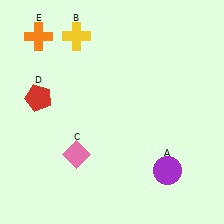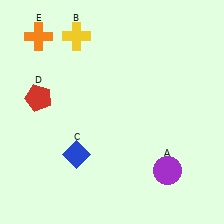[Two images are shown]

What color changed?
The diamond (C) changed from pink in Image 1 to blue in Image 2.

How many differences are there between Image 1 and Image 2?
There is 1 difference between the two images.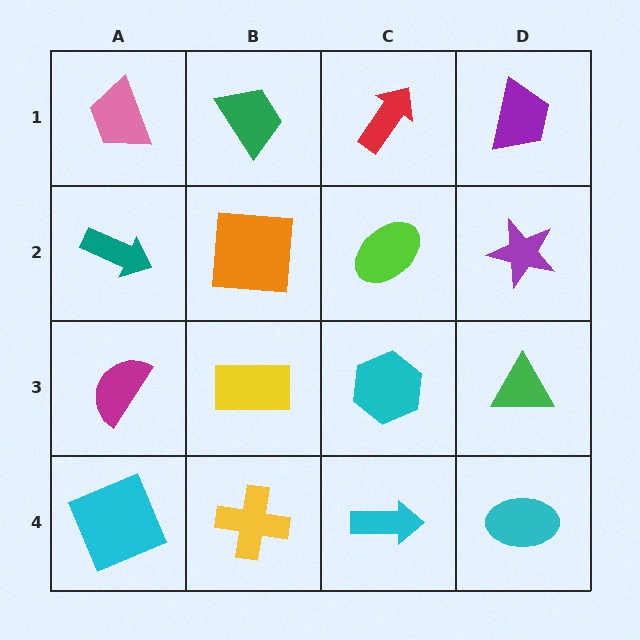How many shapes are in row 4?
4 shapes.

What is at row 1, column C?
A red arrow.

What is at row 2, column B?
An orange square.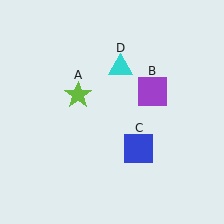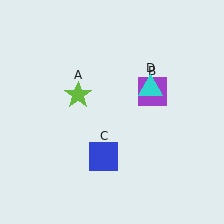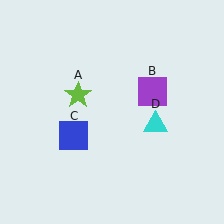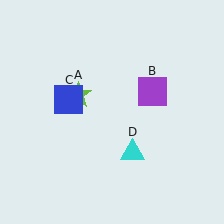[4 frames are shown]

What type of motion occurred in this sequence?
The blue square (object C), cyan triangle (object D) rotated clockwise around the center of the scene.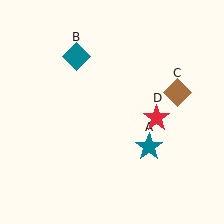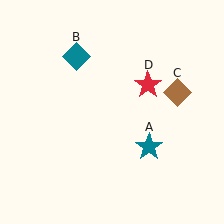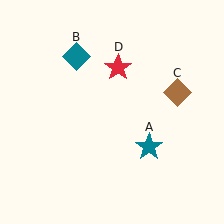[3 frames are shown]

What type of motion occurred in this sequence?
The red star (object D) rotated counterclockwise around the center of the scene.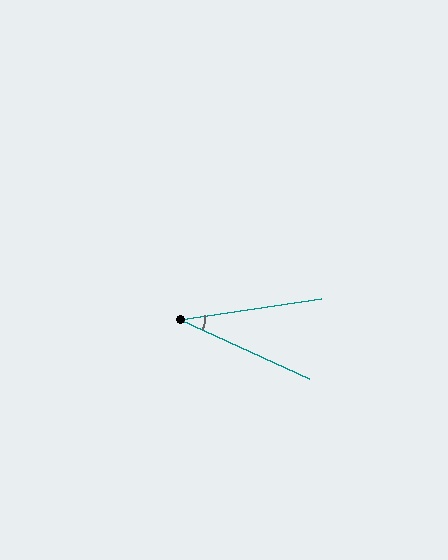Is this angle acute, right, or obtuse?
It is acute.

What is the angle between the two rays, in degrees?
Approximately 33 degrees.